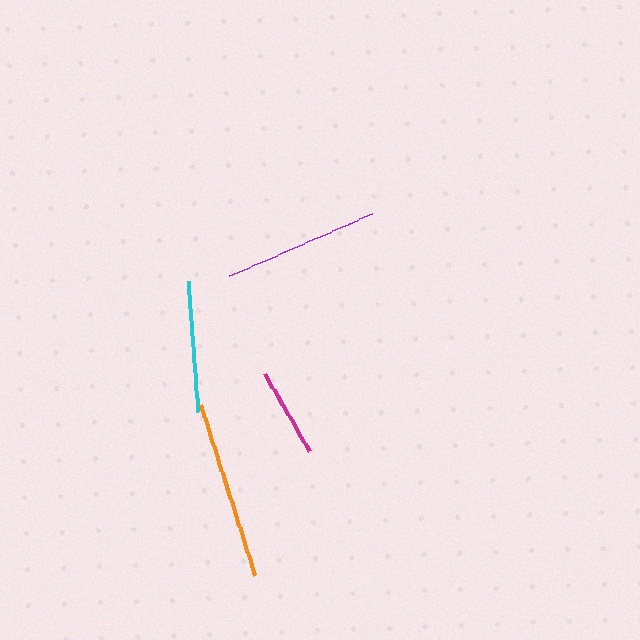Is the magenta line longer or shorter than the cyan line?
The cyan line is longer than the magenta line.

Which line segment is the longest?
The orange line is the longest at approximately 179 pixels.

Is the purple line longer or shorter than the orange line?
The orange line is longer than the purple line.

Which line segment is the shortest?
The magenta line is the shortest at approximately 90 pixels.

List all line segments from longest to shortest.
From longest to shortest: orange, purple, cyan, magenta.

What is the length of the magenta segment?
The magenta segment is approximately 90 pixels long.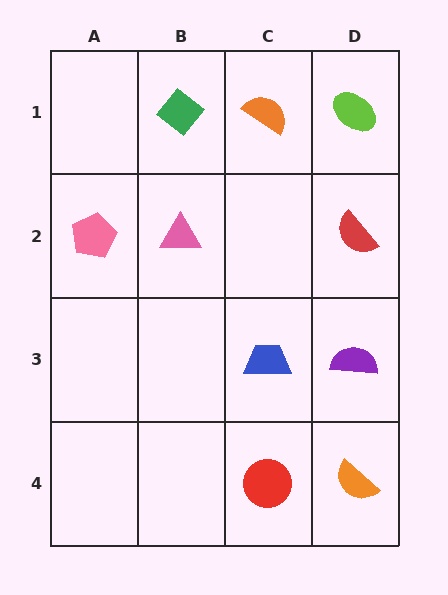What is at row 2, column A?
A pink pentagon.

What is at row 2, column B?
A pink triangle.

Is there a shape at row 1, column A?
No, that cell is empty.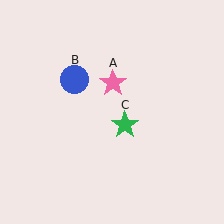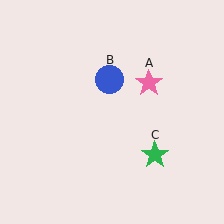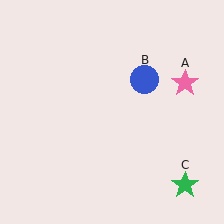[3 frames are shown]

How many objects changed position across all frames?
3 objects changed position: pink star (object A), blue circle (object B), green star (object C).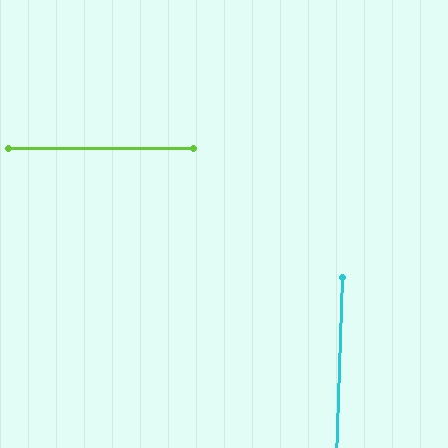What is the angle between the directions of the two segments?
Approximately 88 degrees.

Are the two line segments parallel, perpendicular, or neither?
Perpendicular — they meet at approximately 88°.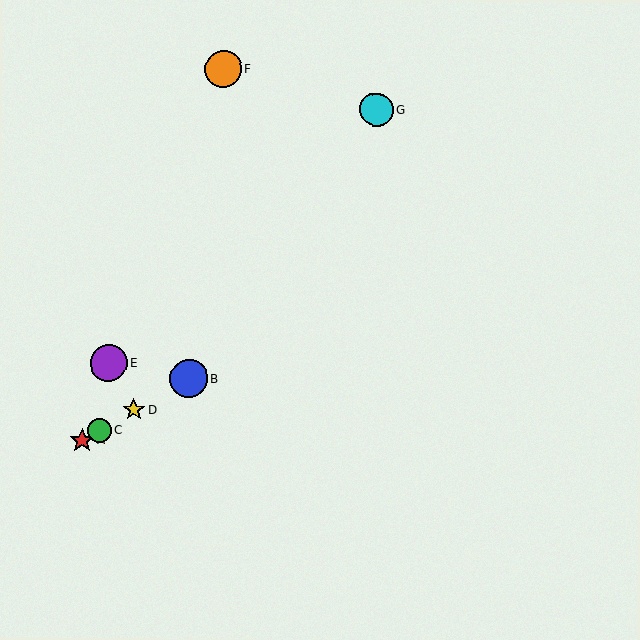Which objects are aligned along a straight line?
Objects A, B, C, D are aligned along a straight line.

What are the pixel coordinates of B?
Object B is at (189, 378).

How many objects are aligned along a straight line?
4 objects (A, B, C, D) are aligned along a straight line.